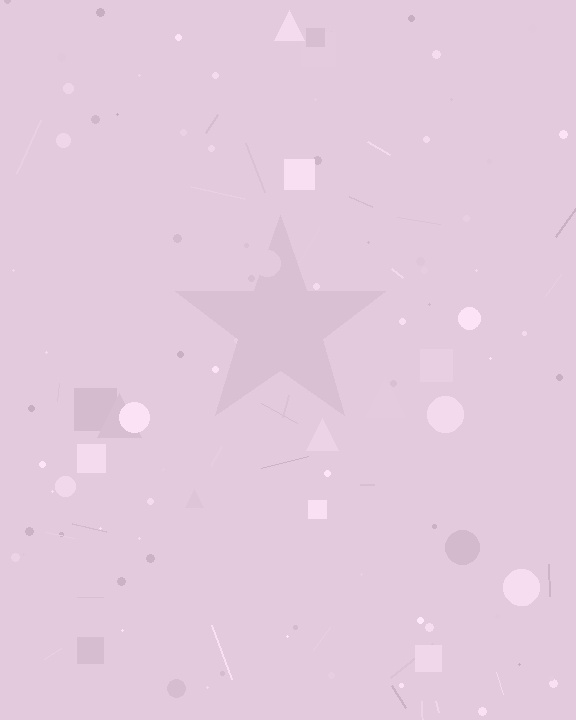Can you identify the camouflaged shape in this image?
The camouflaged shape is a star.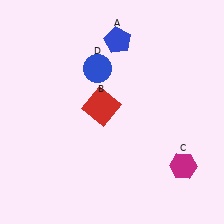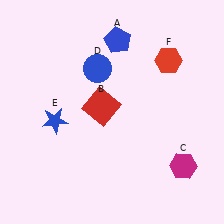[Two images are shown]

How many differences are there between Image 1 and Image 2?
There are 2 differences between the two images.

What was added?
A blue star (E), a red hexagon (F) were added in Image 2.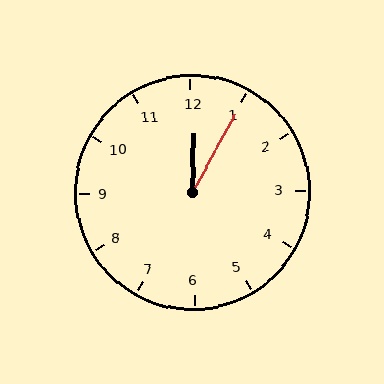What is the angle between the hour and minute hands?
Approximately 28 degrees.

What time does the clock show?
12:05.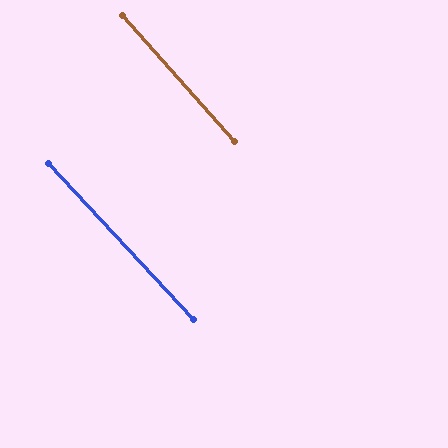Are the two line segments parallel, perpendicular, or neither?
Parallel — their directions differ by only 1.2°.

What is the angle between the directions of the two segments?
Approximately 1 degree.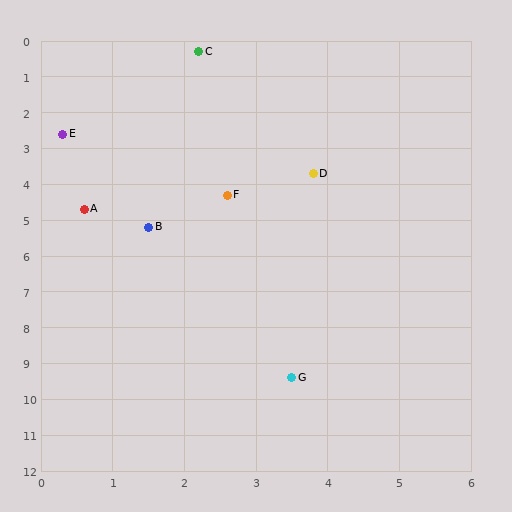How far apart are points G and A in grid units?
Points G and A are about 5.5 grid units apart.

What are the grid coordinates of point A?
Point A is at approximately (0.6, 4.7).